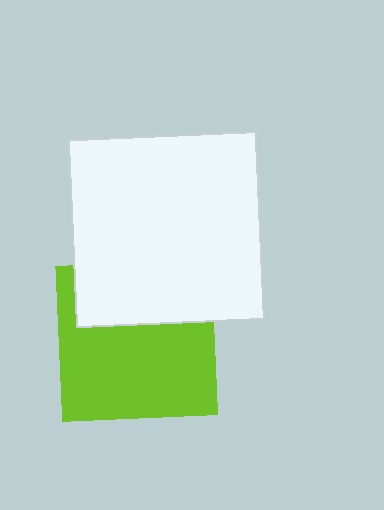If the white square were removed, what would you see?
You would see the complete lime square.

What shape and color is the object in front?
The object in front is a white square.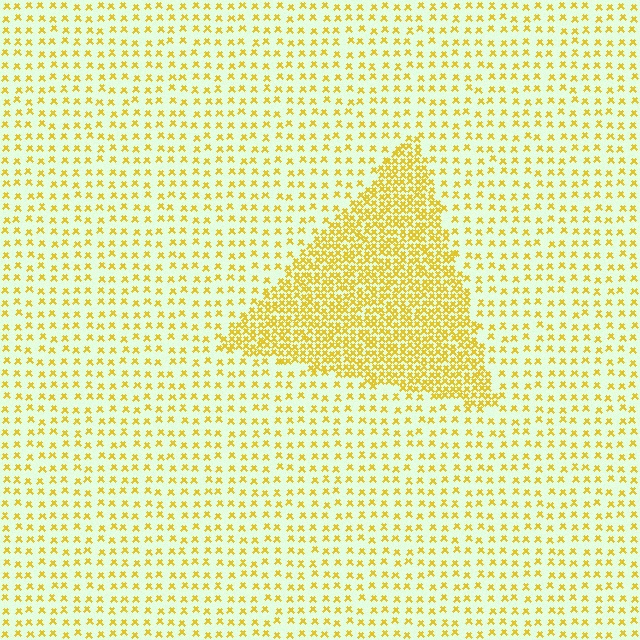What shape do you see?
I see a triangle.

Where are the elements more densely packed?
The elements are more densely packed inside the triangle boundary.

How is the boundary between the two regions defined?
The boundary is defined by a change in element density (approximately 2.8x ratio). All elements are the same color, size, and shape.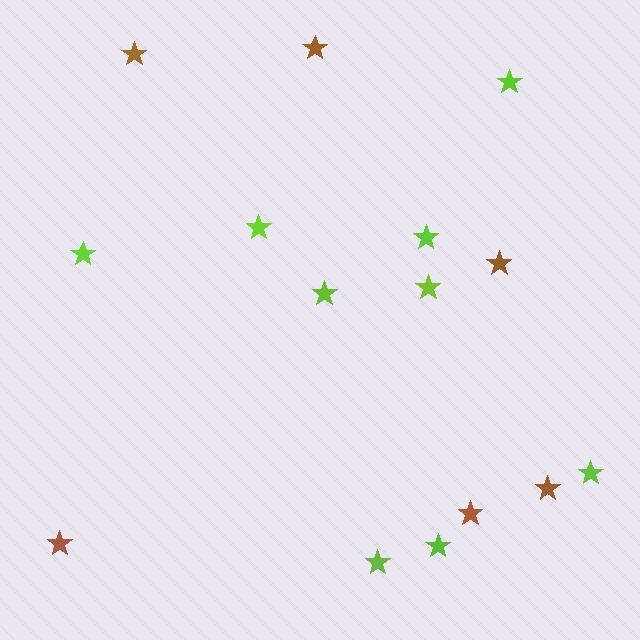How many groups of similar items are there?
There are 2 groups: one group of lime stars (9) and one group of brown stars (6).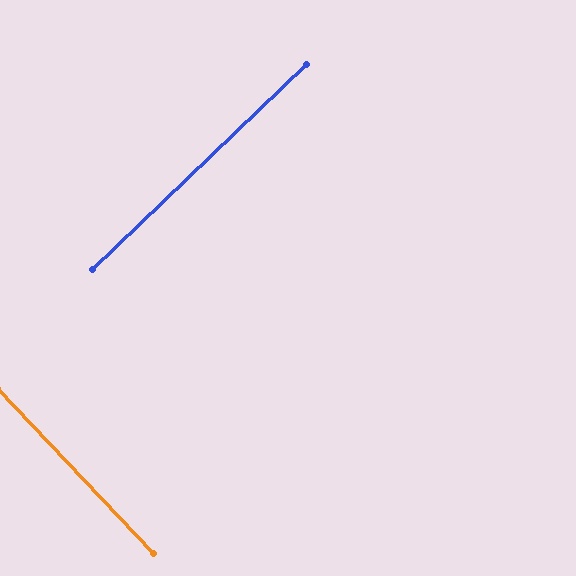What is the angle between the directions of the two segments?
Approximately 90 degrees.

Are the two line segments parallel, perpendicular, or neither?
Perpendicular — they meet at approximately 90°.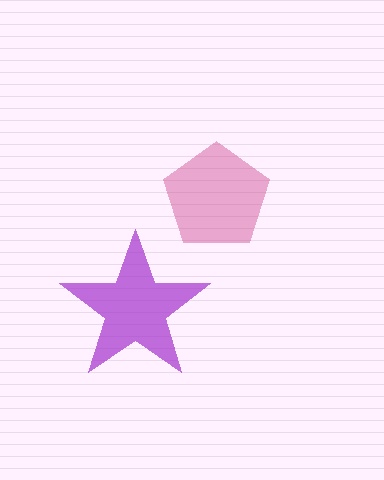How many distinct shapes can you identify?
There are 2 distinct shapes: a purple star, a magenta pentagon.